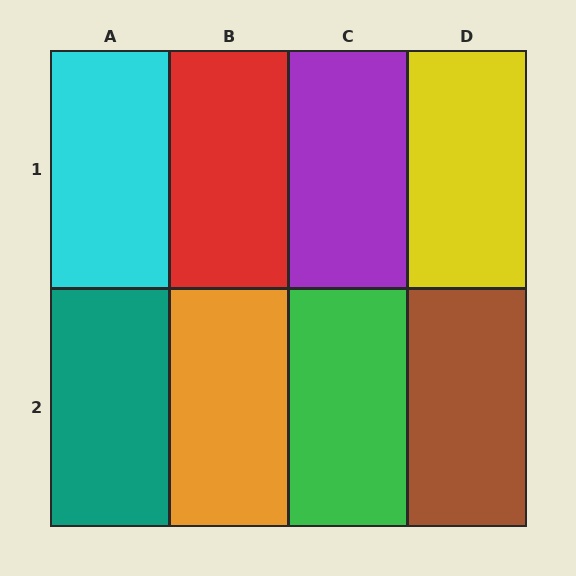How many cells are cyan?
1 cell is cyan.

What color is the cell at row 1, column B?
Red.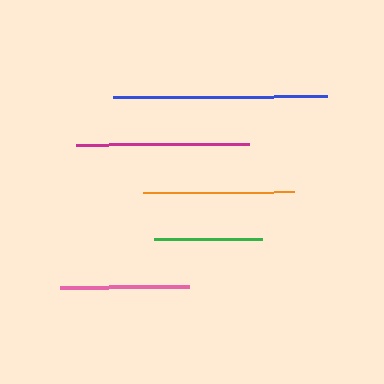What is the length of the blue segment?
The blue segment is approximately 214 pixels long.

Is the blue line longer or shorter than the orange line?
The blue line is longer than the orange line.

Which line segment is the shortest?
The green line is the shortest at approximately 108 pixels.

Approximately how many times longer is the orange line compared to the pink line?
The orange line is approximately 1.2 times the length of the pink line.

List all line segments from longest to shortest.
From longest to shortest: blue, magenta, orange, pink, green.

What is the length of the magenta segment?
The magenta segment is approximately 173 pixels long.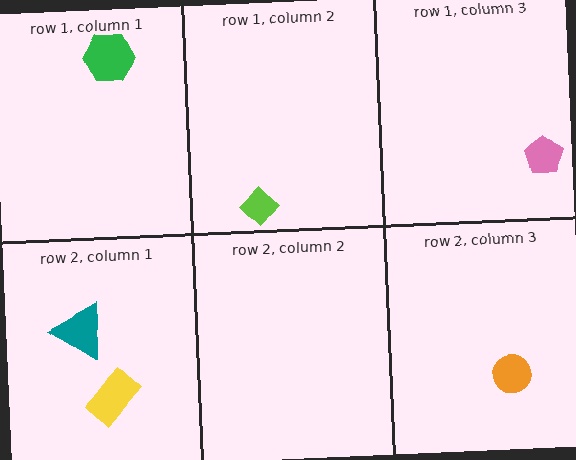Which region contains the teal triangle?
The row 2, column 1 region.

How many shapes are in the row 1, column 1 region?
1.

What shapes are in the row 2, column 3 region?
The orange circle.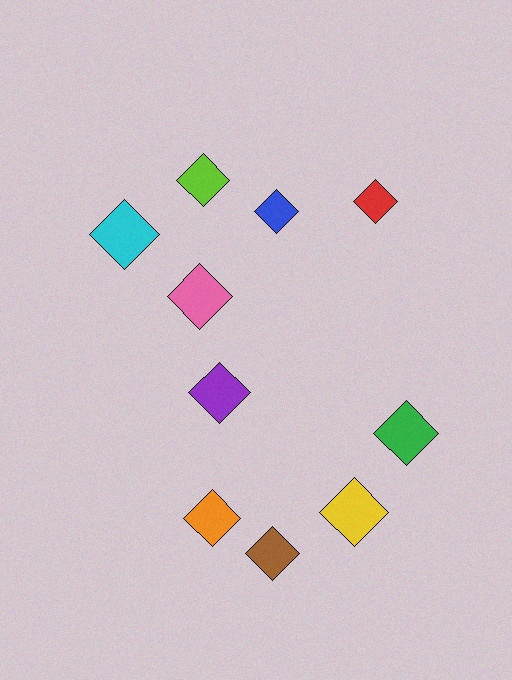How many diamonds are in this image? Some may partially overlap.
There are 10 diamonds.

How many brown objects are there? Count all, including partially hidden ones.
There is 1 brown object.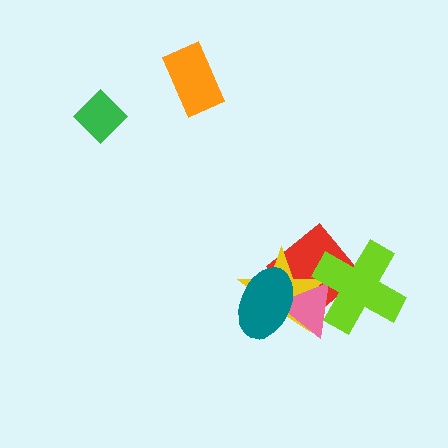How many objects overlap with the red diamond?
4 objects overlap with the red diamond.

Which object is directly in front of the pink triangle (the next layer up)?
The teal ellipse is directly in front of the pink triangle.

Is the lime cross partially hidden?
No, no other shape covers it.